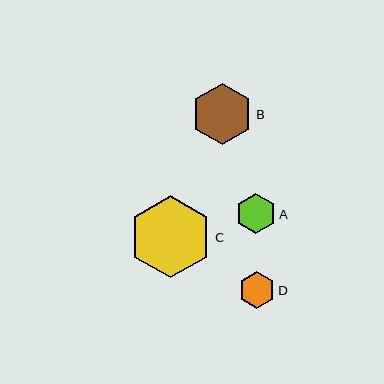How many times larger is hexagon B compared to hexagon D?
Hexagon B is approximately 1.7 times the size of hexagon D.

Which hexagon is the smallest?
Hexagon D is the smallest with a size of approximately 37 pixels.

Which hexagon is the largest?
Hexagon C is the largest with a size of approximately 82 pixels.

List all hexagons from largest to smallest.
From largest to smallest: C, B, A, D.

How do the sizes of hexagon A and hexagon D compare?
Hexagon A and hexagon D are approximately the same size.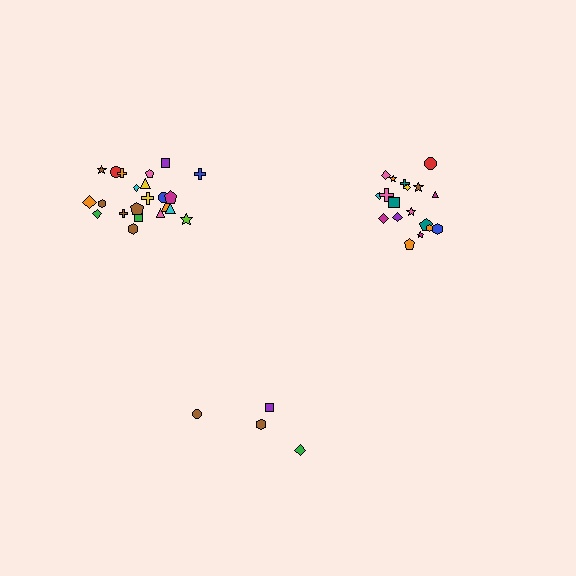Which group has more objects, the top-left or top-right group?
The top-left group.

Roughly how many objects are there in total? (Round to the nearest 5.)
Roughly 45 objects in total.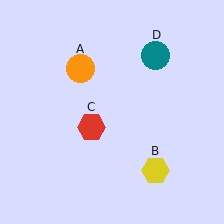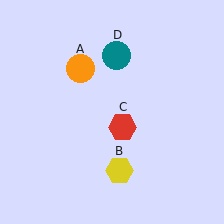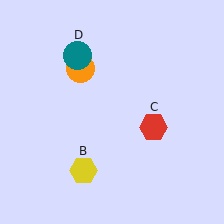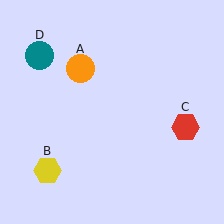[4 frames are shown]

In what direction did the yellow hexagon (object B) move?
The yellow hexagon (object B) moved left.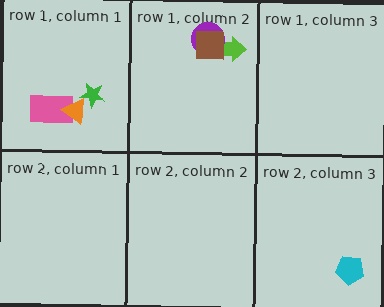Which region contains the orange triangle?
The row 1, column 1 region.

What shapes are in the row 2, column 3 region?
The cyan pentagon.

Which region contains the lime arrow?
The row 1, column 2 region.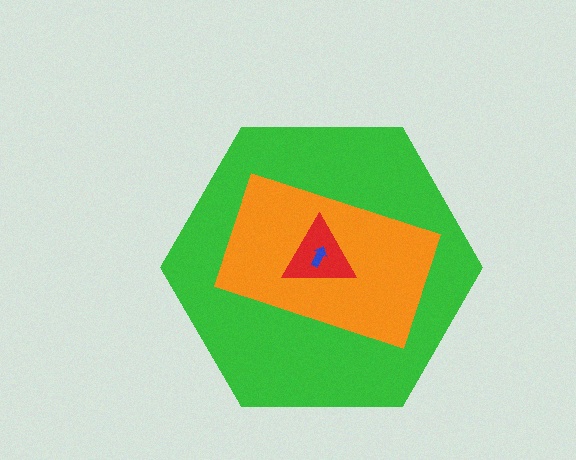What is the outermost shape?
The green hexagon.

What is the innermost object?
The blue arrow.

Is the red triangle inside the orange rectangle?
Yes.